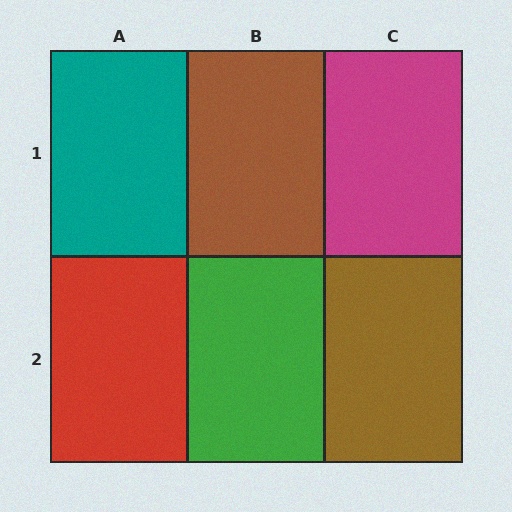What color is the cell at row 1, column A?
Teal.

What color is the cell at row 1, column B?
Brown.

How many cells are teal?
1 cell is teal.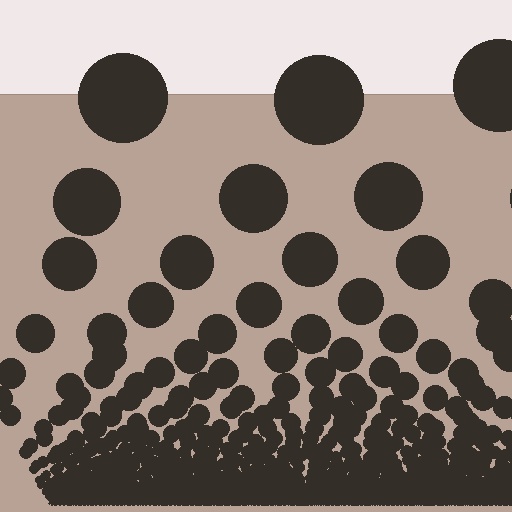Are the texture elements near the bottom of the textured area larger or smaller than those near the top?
Smaller. The gradient is inverted — elements near the bottom are smaller and denser.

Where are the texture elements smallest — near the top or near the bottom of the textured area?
Near the bottom.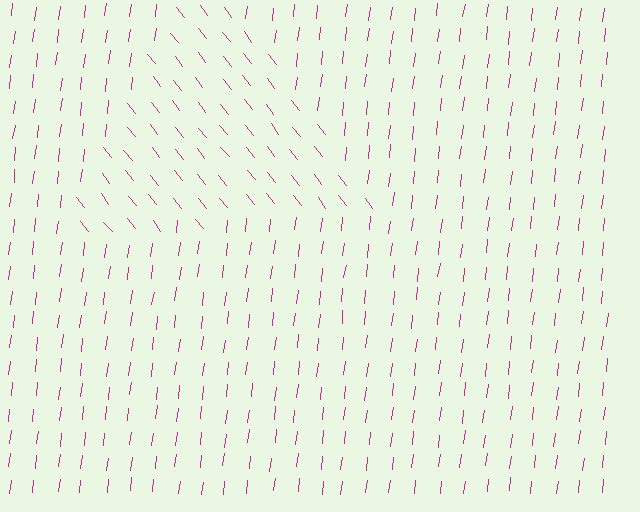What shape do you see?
I see a triangle.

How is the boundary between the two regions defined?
The boundary is defined purely by a change in line orientation (approximately 45 degrees difference). All lines are the same color and thickness.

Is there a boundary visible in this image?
Yes, there is a texture boundary formed by a change in line orientation.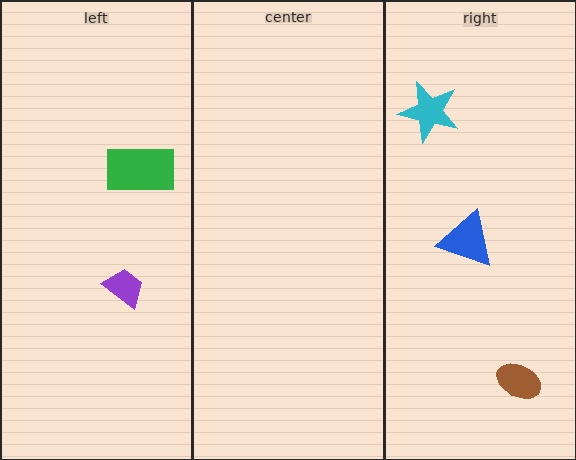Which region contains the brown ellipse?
The right region.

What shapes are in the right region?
The blue triangle, the brown ellipse, the cyan star.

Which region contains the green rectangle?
The left region.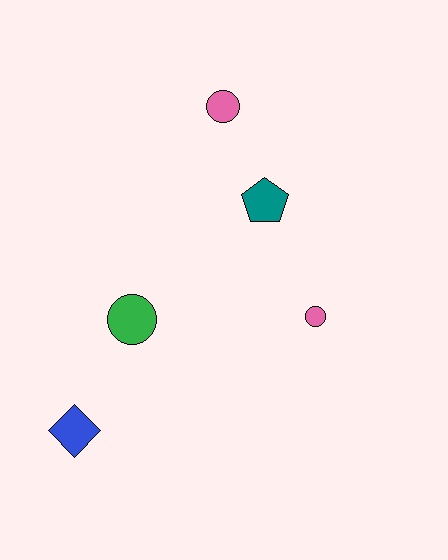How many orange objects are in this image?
There are no orange objects.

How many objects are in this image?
There are 5 objects.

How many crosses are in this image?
There are no crosses.